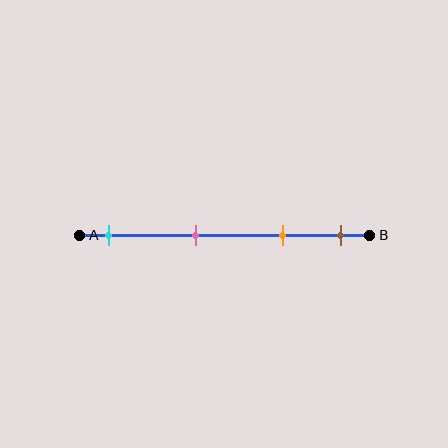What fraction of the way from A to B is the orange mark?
The orange mark is approximately 70% (0.7) of the way from A to B.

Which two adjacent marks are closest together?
The orange and brown marks are the closest adjacent pair.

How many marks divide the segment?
There are 4 marks dividing the segment.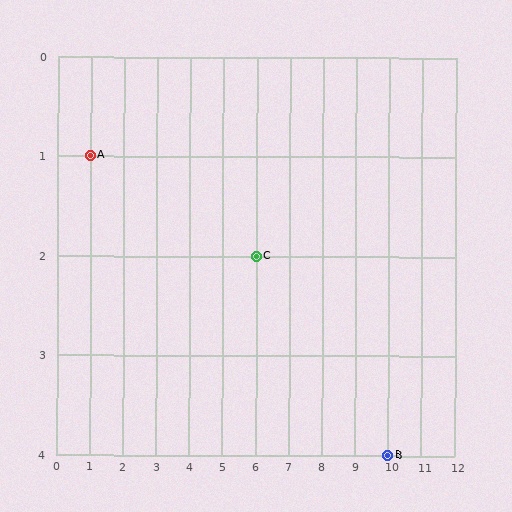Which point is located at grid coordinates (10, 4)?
Point B is at (10, 4).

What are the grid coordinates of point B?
Point B is at grid coordinates (10, 4).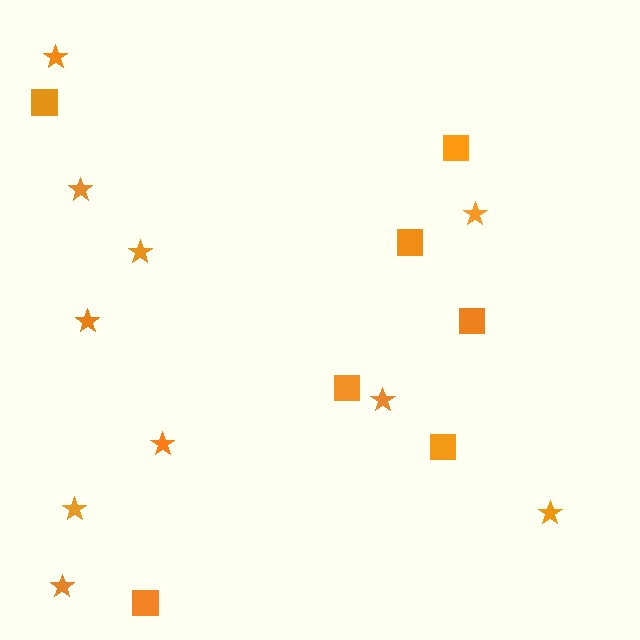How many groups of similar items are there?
There are 2 groups: one group of squares (7) and one group of stars (10).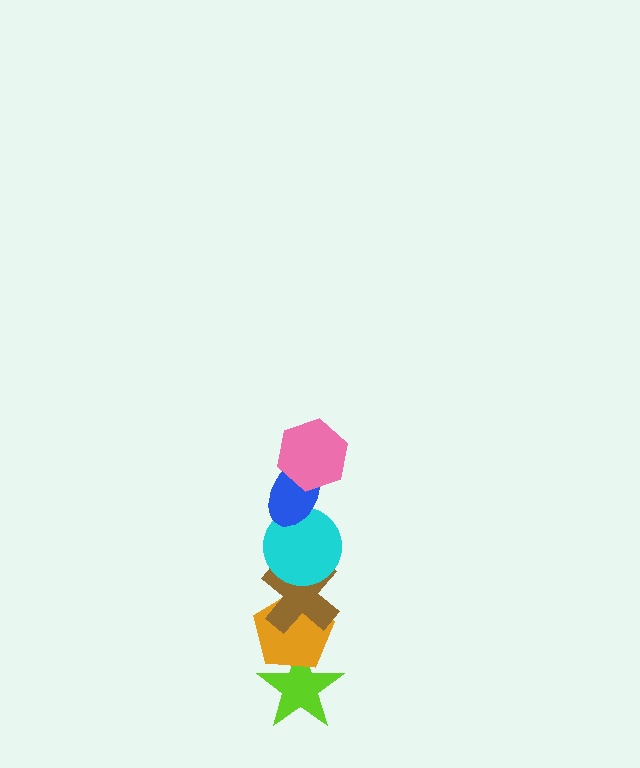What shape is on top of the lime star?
The orange pentagon is on top of the lime star.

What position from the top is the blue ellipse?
The blue ellipse is 2nd from the top.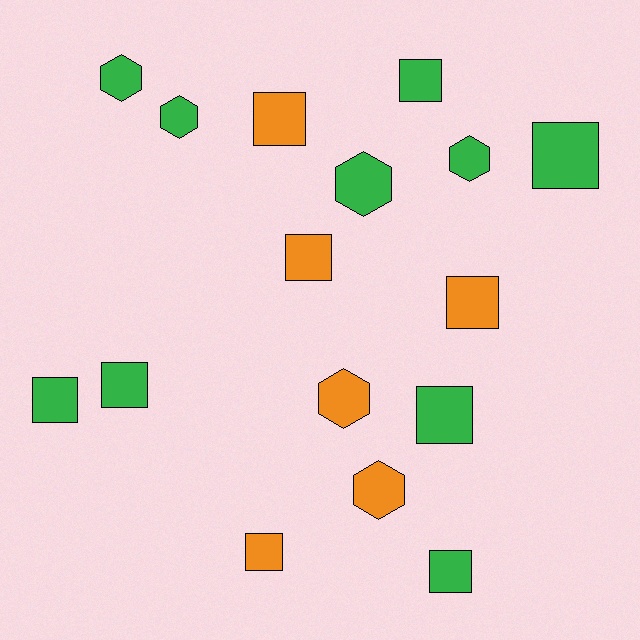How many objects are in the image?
There are 16 objects.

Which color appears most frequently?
Green, with 10 objects.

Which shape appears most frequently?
Square, with 10 objects.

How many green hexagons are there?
There are 4 green hexagons.